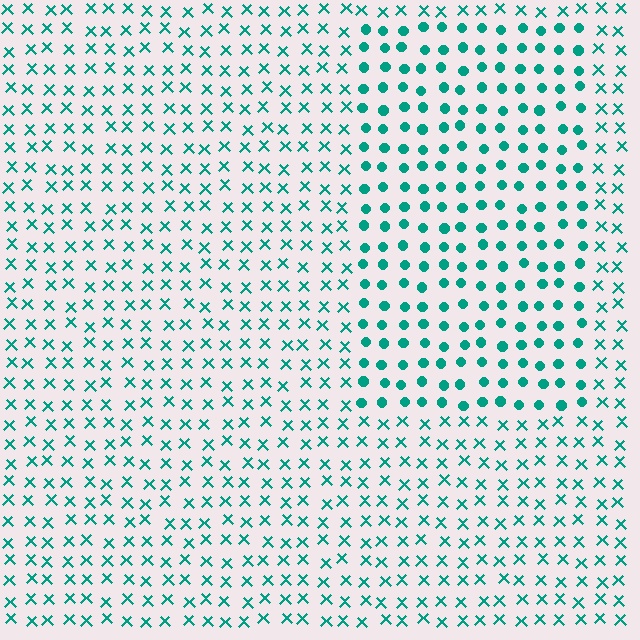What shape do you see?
I see a rectangle.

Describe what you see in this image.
The image is filled with small teal elements arranged in a uniform grid. A rectangle-shaped region contains circles, while the surrounding area contains X marks. The boundary is defined purely by the change in element shape.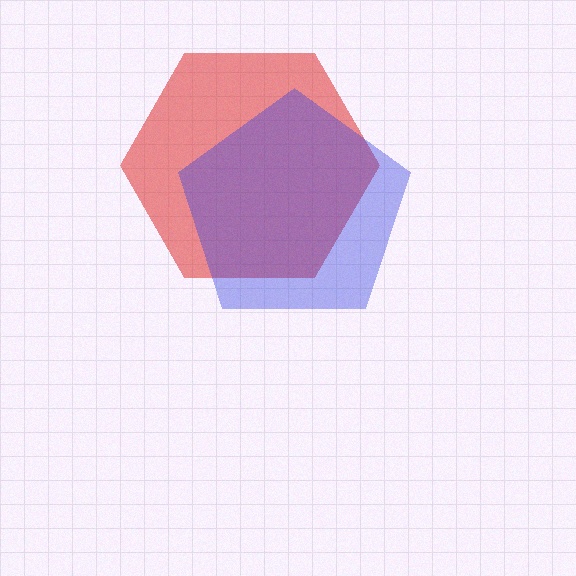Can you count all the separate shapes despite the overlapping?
Yes, there are 2 separate shapes.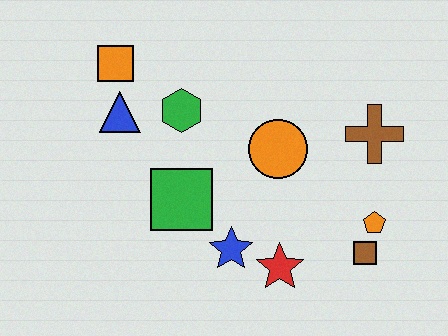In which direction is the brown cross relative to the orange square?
The brown cross is to the right of the orange square.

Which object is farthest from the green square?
The brown cross is farthest from the green square.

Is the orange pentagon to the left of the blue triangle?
No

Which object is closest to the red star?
The blue star is closest to the red star.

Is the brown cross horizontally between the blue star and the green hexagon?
No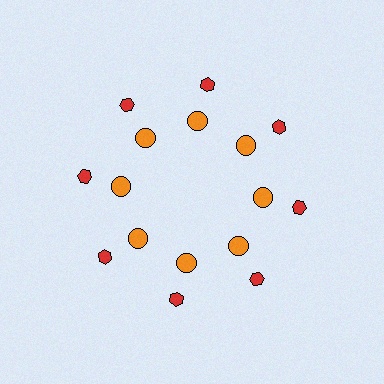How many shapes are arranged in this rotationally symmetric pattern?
There are 16 shapes, arranged in 8 groups of 2.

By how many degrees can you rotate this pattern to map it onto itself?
The pattern maps onto itself every 45 degrees of rotation.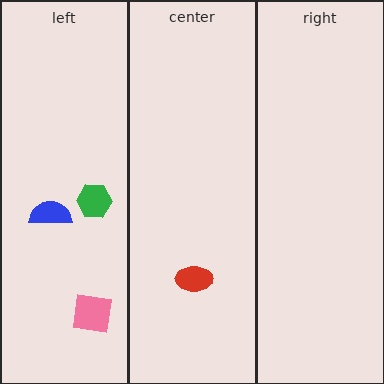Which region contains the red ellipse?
The center region.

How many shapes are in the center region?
1.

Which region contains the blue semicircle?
The left region.